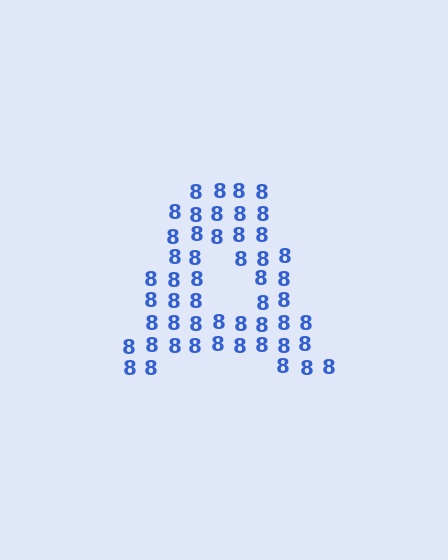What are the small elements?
The small elements are digit 8's.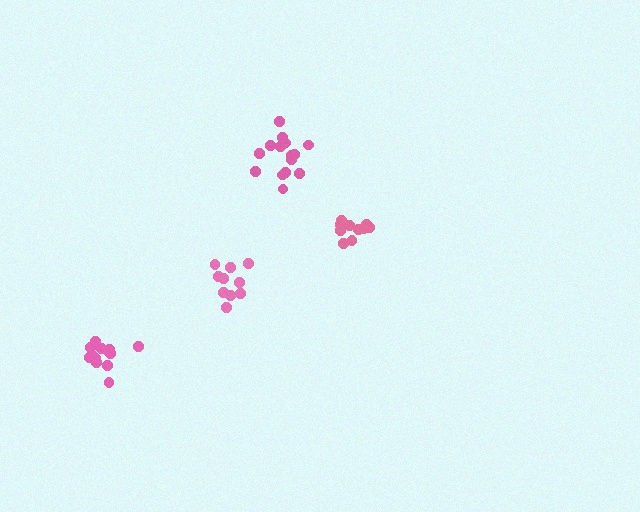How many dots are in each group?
Group 1: 15 dots, Group 2: 13 dots, Group 3: 11 dots, Group 4: 10 dots (49 total).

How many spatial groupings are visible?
There are 4 spatial groupings.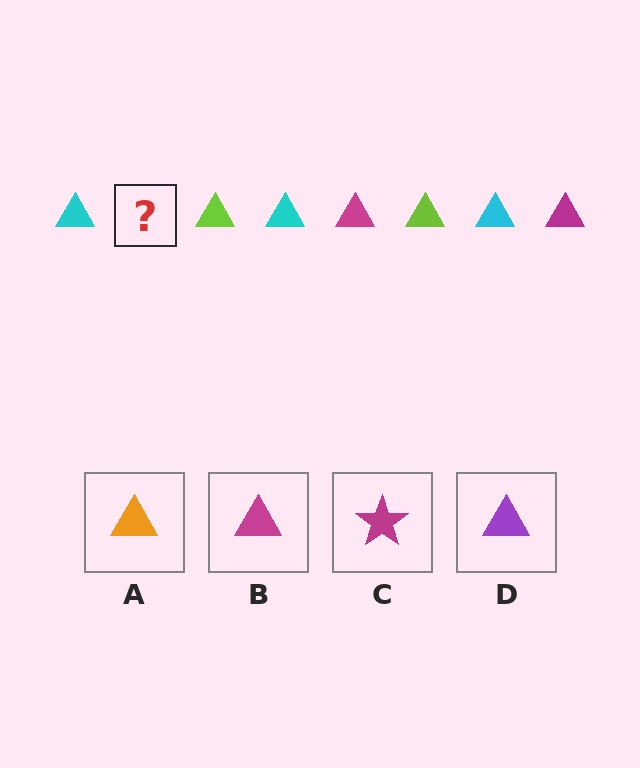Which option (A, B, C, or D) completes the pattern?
B.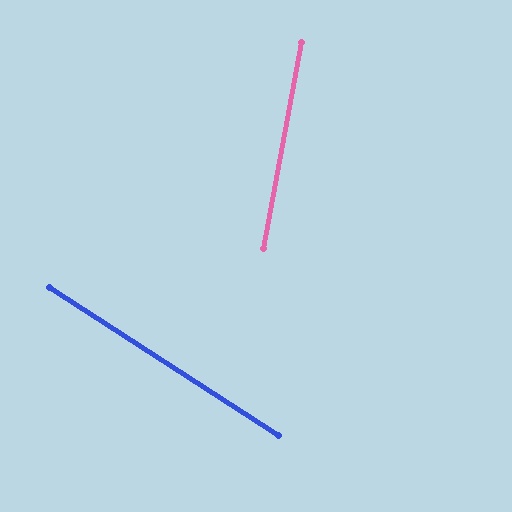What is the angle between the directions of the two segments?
Approximately 68 degrees.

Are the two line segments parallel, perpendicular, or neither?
Neither parallel nor perpendicular — they differ by about 68°.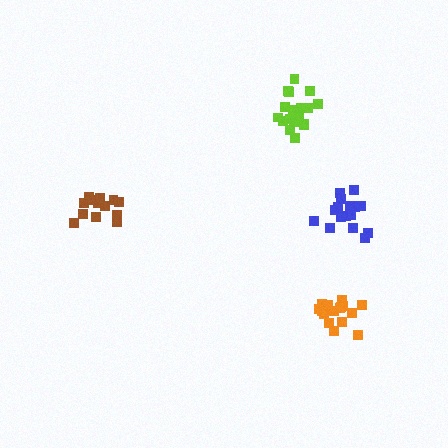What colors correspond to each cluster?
The clusters are colored: brown, blue, lime, orange.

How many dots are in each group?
Group 1: 15 dots, Group 2: 18 dots, Group 3: 21 dots, Group 4: 18 dots (72 total).